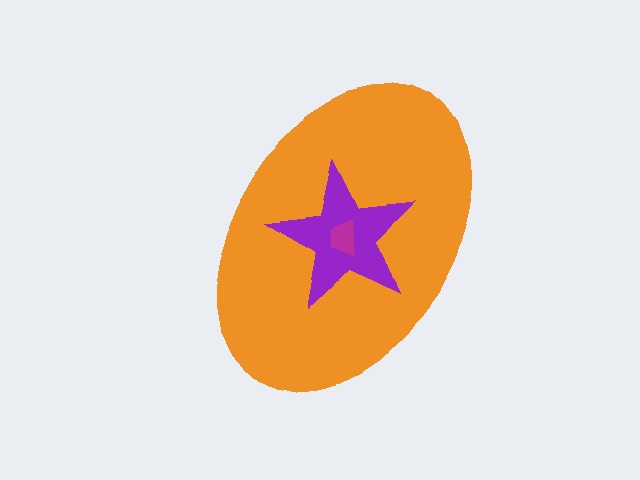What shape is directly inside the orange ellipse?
The purple star.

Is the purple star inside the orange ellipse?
Yes.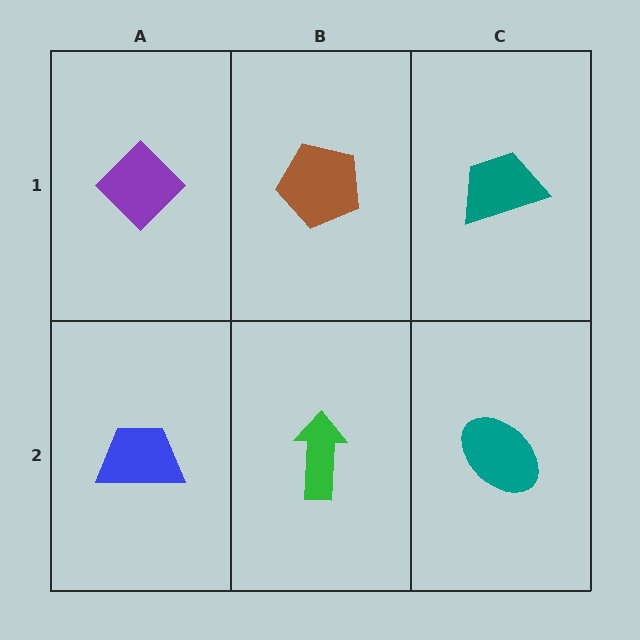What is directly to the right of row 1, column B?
A teal trapezoid.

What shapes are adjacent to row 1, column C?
A teal ellipse (row 2, column C), a brown pentagon (row 1, column B).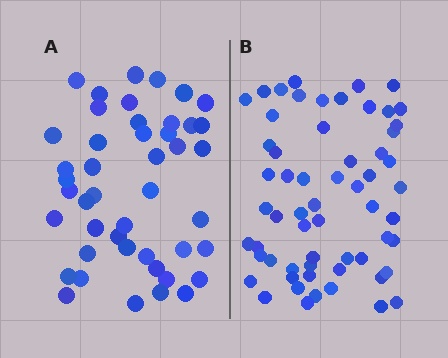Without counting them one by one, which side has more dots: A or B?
Region B (the right region) has more dots.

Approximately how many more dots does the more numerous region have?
Region B has approximately 15 more dots than region A.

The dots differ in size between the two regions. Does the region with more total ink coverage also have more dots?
No. Region A has more total ink coverage because its dots are larger, but region B actually contains more individual dots. Total area can be misleading — the number of items is what matters here.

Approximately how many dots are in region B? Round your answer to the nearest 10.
About 60 dots.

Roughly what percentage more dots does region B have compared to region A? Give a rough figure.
About 35% more.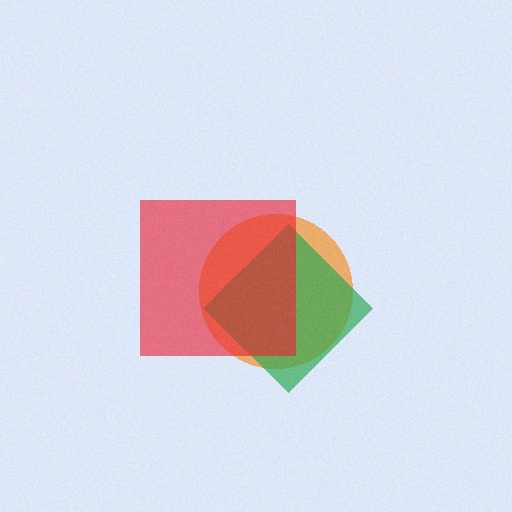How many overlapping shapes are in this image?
There are 3 overlapping shapes in the image.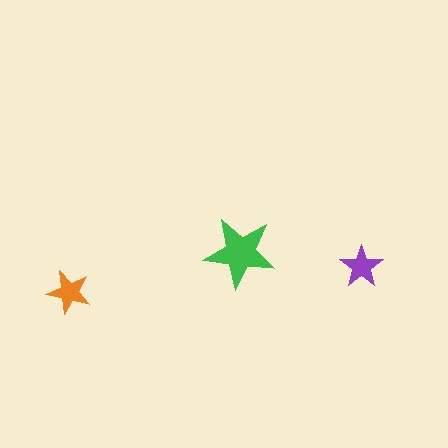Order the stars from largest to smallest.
the green one, the orange one, the purple one.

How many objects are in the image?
There are 3 objects in the image.